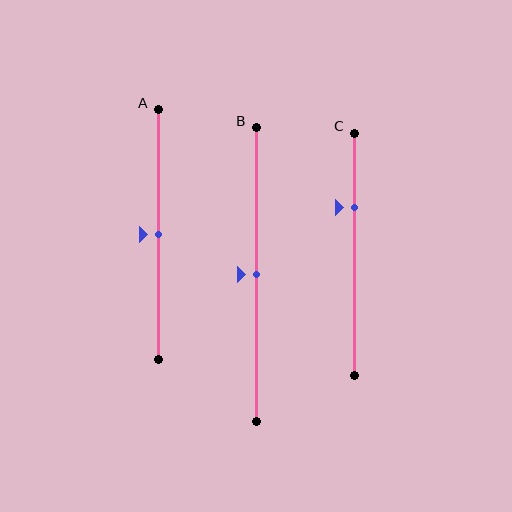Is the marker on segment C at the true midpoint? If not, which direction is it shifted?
No, the marker on segment C is shifted upward by about 19% of the segment length.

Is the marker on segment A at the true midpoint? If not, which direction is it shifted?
Yes, the marker on segment A is at the true midpoint.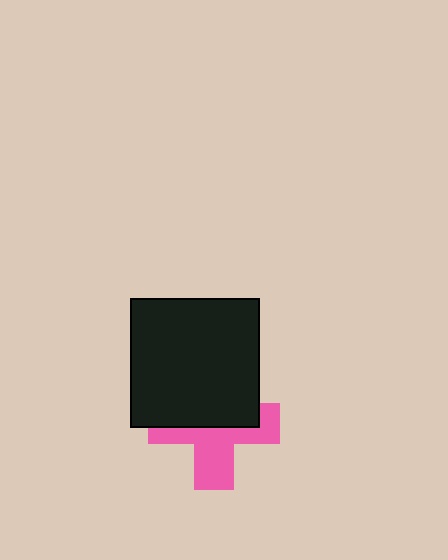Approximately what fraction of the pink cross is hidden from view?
Roughly 51% of the pink cross is hidden behind the black square.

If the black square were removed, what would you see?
You would see the complete pink cross.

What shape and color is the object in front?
The object in front is a black square.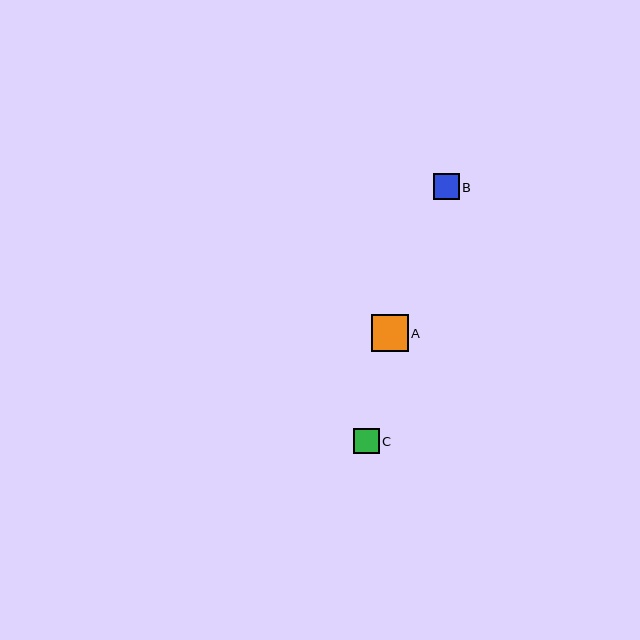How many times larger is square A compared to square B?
Square A is approximately 1.4 times the size of square B.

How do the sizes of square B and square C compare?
Square B and square C are approximately the same size.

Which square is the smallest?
Square C is the smallest with a size of approximately 25 pixels.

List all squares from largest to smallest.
From largest to smallest: A, B, C.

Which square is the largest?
Square A is the largest with a size of approximately 37 pixels.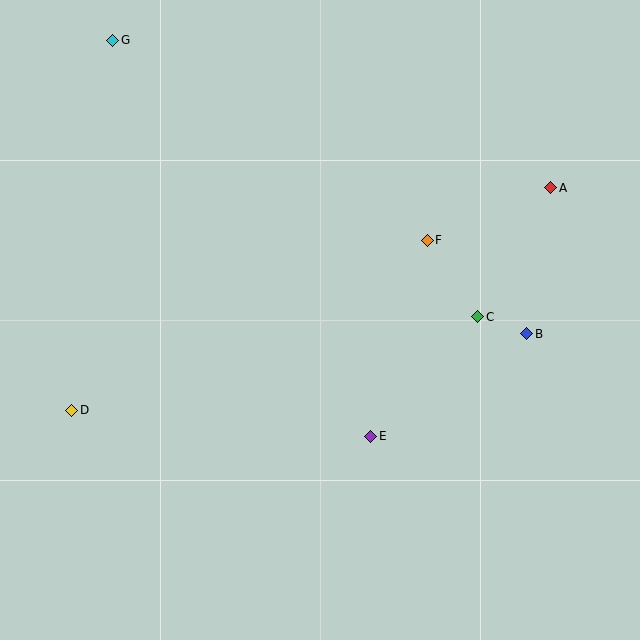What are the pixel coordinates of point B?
Point B is at (527, 334).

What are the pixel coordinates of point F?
Point F is at (427, 240).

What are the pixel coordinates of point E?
Point E is at (371, 436).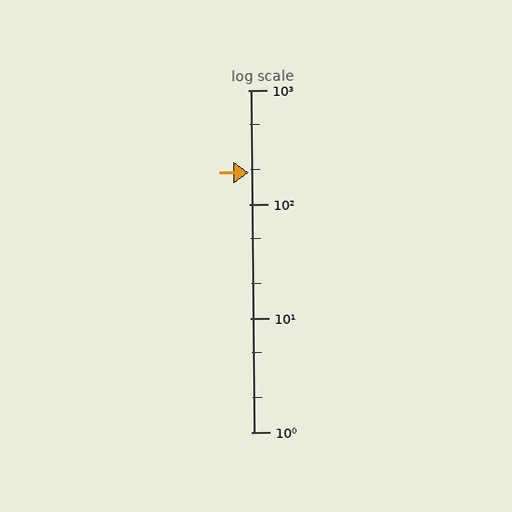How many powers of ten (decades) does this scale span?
The scale spans 3 decades, from 1 to 1000.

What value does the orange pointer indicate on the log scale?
The pointer indicates approximately 190.